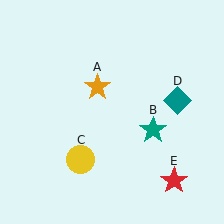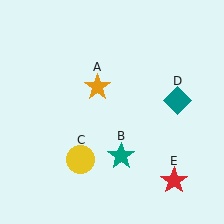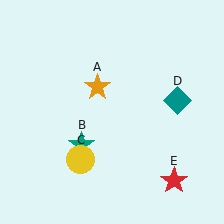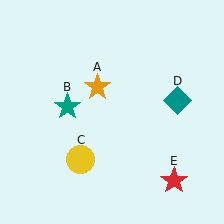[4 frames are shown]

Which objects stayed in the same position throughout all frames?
Orange star (object A) and yellow circle (object C) and teal diamond (object D) and red star (object E) remained stationary.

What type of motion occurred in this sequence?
The teal star (object B) rotated clockwise around the center of the scene.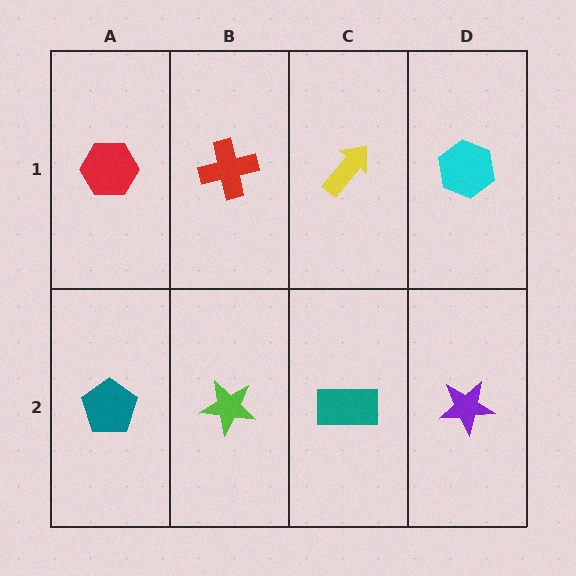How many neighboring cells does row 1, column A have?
2.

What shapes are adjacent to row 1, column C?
A teal rectangle (row 2, column C), a red cross (row 1, column B), a cyan hexagon (row 1, column D).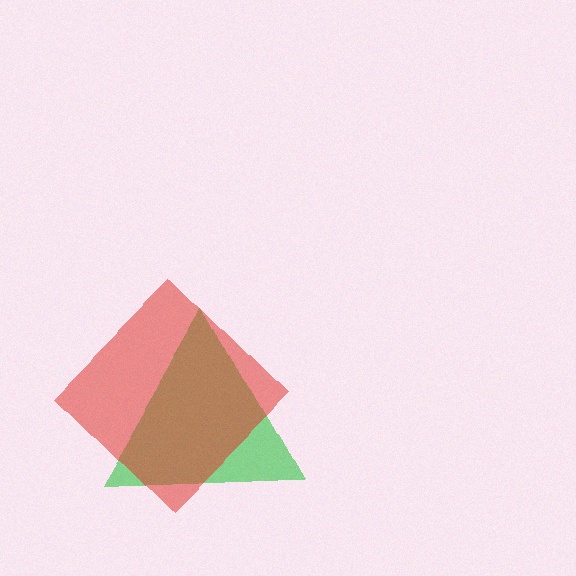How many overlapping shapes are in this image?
There are 2 overlapping shapes in the image.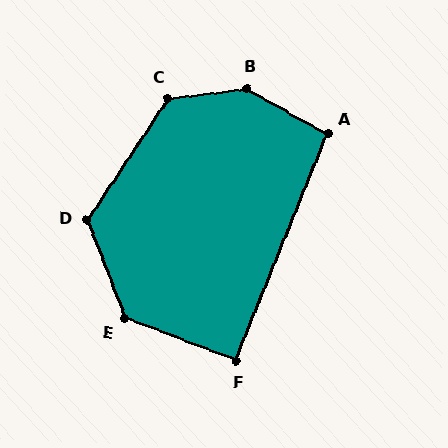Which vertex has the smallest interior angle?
F, at approximately 91 degrees.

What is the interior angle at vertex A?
Approximately 97 degrees (obtuse).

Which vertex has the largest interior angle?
B, at approximately 143 degrees.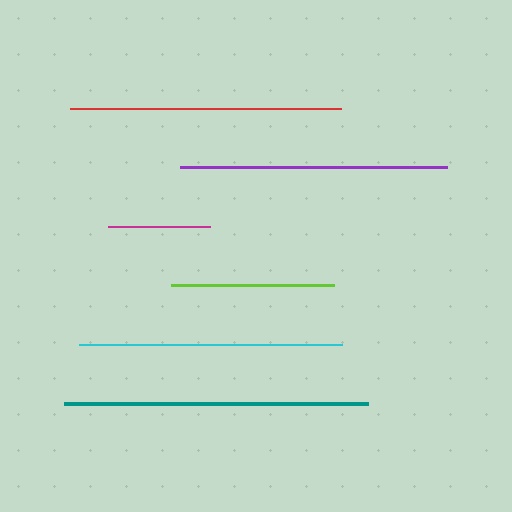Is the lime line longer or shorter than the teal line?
The teal line is longer than the lime line.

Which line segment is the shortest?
The magenta line is the shortest at approximately 103 pixels.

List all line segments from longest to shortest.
From longest to shortest: teal, red, purple, cyan, lime, magenta.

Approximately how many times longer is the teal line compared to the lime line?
The teal line is approximately 1.9 times the length of the lime line.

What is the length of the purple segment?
The purple segment is approximately 267 pixels long.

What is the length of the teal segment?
The teal segment is approximately 303 pixels long.